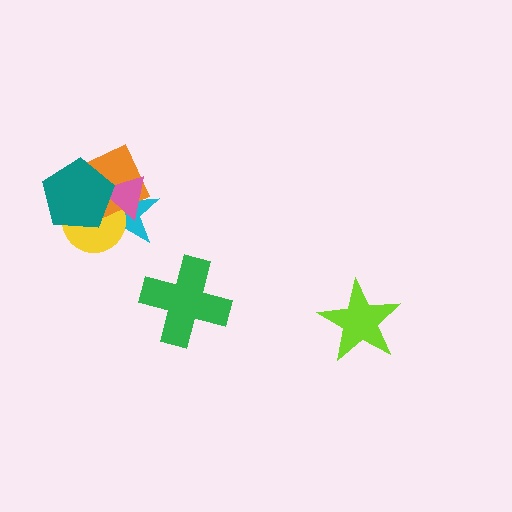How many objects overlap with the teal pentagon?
4 objects overlap with the teal pentagon.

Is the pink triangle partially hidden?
Yes, it is partially covered by another shape.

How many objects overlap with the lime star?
0 objects overlap with the lime star.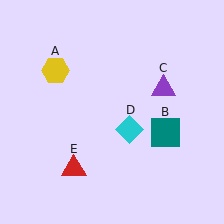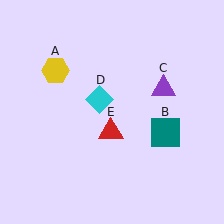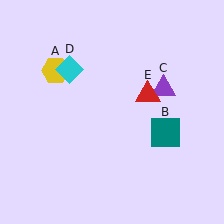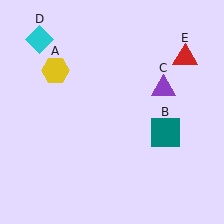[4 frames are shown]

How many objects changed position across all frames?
2 objects changed position: cyan diamond (object D), red triangle (object E).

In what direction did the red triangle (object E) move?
The red triangle (object E) moved up and to the right.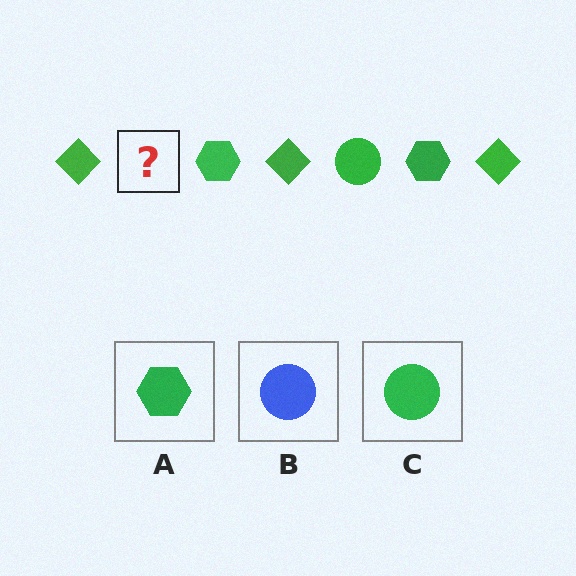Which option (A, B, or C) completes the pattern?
C.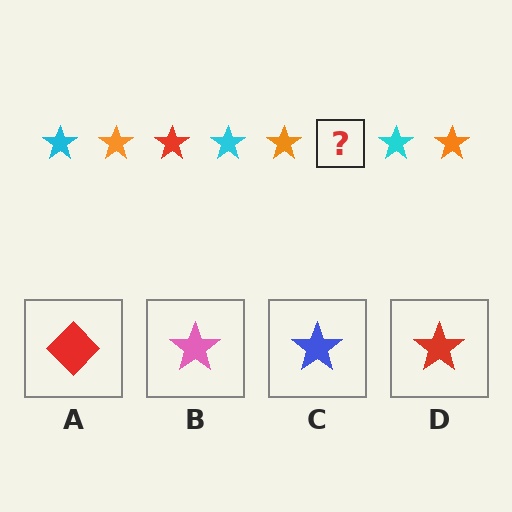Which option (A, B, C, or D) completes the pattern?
D.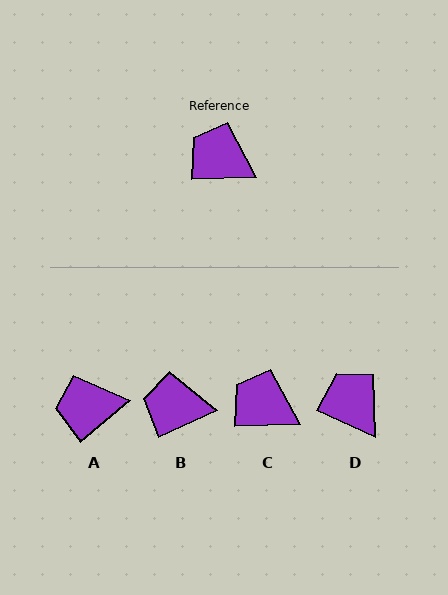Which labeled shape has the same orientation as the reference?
C.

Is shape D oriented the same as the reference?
No, it is off by about 26 degrees.